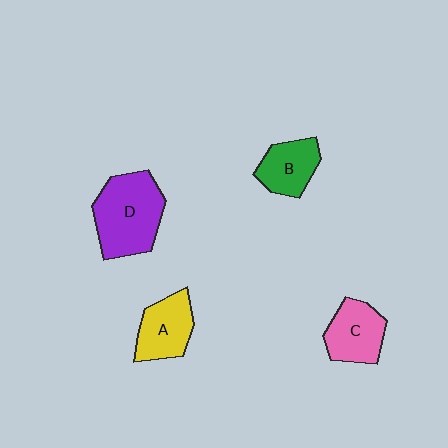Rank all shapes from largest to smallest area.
From largest to smallest: D (purple), C (pink), A (yellow), B (green).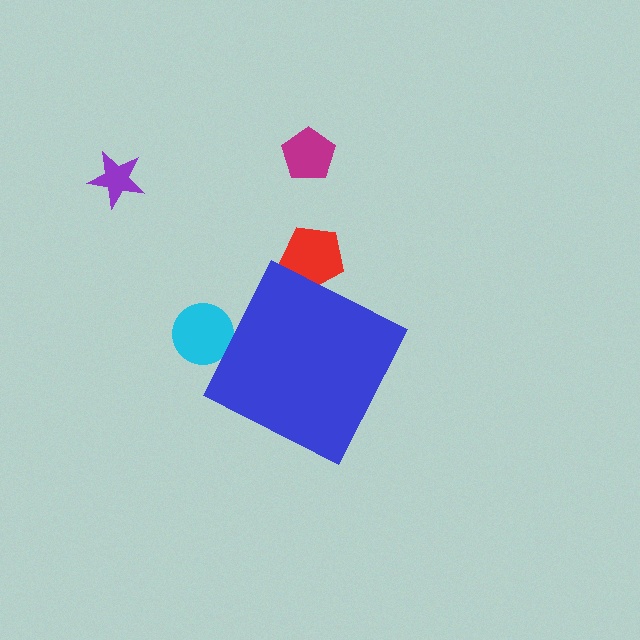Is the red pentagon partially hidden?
Yes, the red pentagon is partially hidden behind the blue diamond.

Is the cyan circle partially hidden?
Yes, the cyan circle is partially hidden behind the blue diamond.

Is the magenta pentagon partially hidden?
No, the magenta pentagon is fully visible.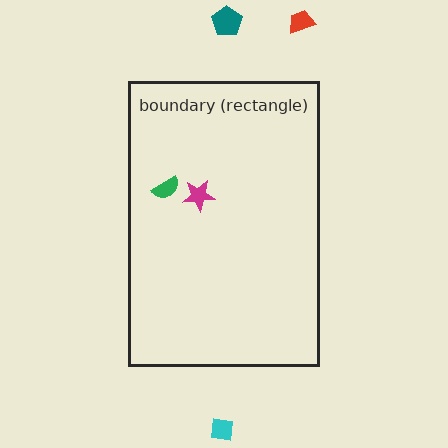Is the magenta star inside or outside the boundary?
Inside.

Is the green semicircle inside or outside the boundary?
Inside.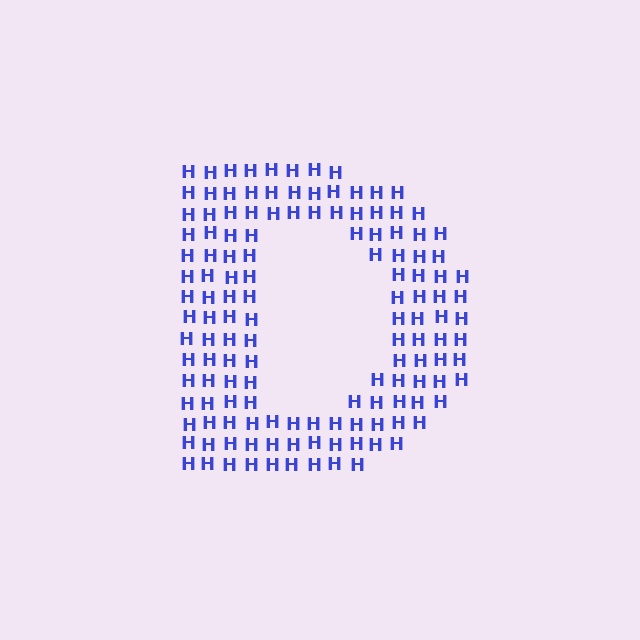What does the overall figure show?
The overall figure shows the letter D.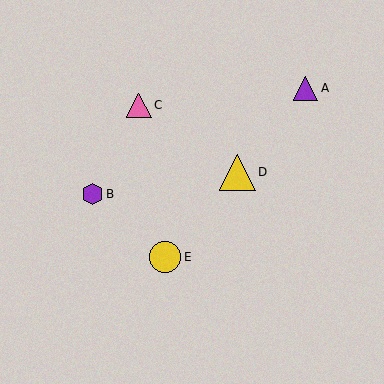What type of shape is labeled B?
Shape B is a purple hexagon.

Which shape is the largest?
The yellow triangle (labeled D) is the largest.